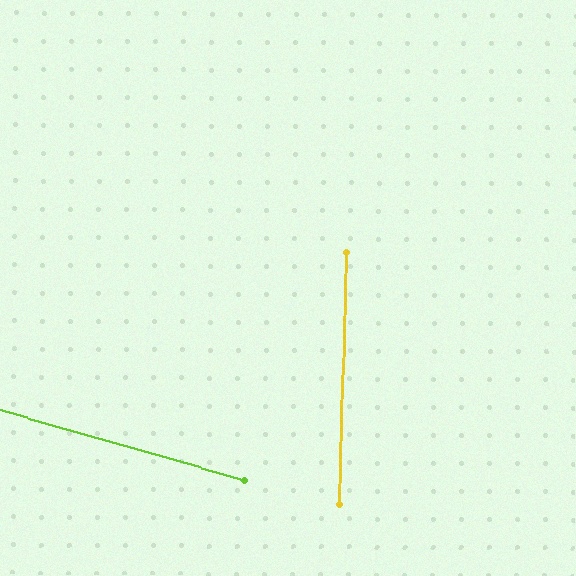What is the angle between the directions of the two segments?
Approximately 76 degrees.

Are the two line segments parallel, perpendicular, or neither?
Neither parallel nor perpendicular — they differ by about 76°.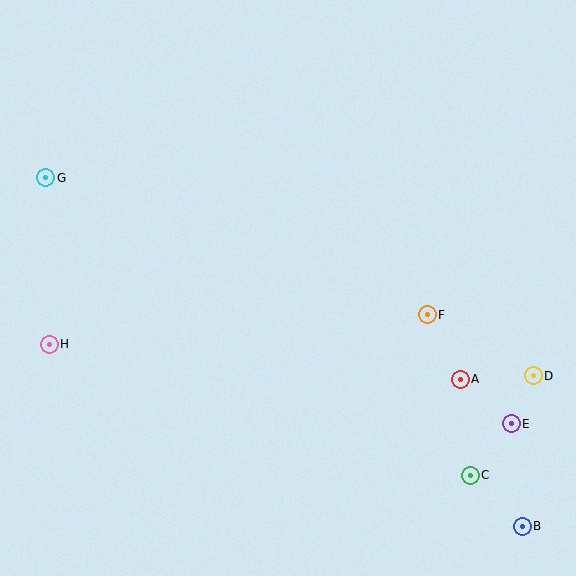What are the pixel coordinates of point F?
Point F is at (427, 315).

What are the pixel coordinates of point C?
Point C is at (470, 475).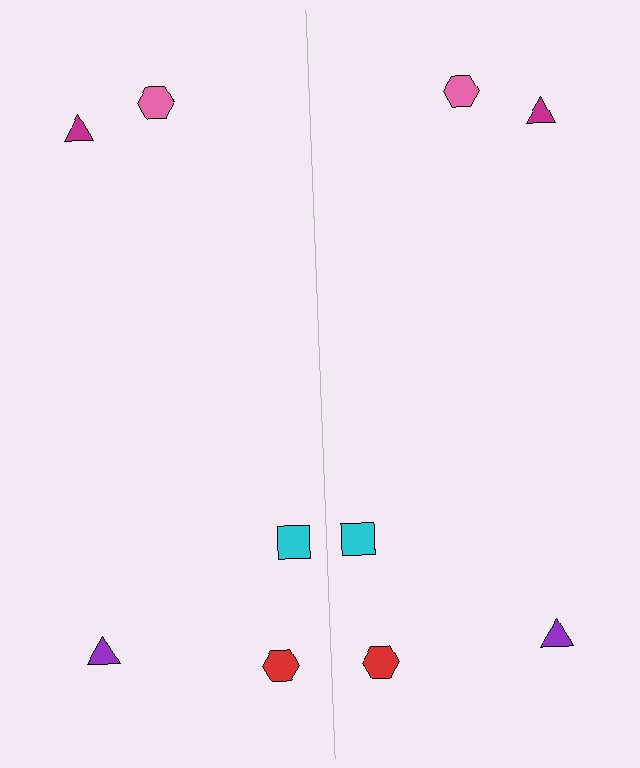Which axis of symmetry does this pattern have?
The pattern has a vertical axis of symmetry running through the center of the image.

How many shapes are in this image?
There are 10 shapes in this image.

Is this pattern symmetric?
Yes, this pattern has bilateral (reflection) symmetry.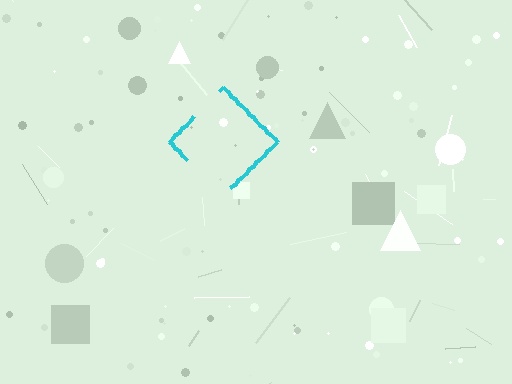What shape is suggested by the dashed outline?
The dashed outline suggests a diamond.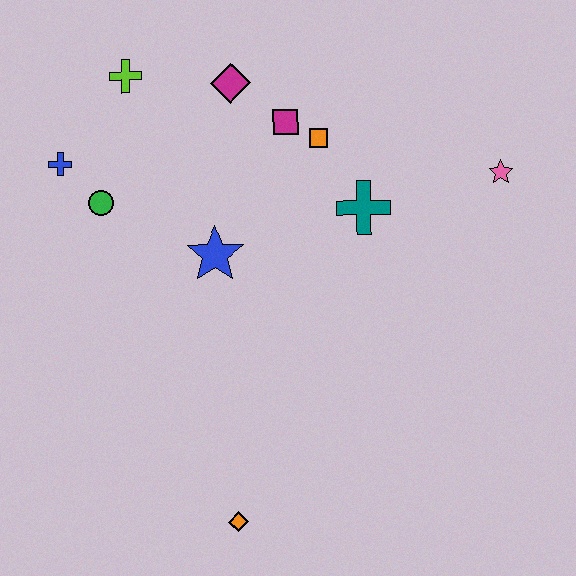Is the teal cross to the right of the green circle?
Yes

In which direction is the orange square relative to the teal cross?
The orange square is above the teal cross.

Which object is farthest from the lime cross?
The orange diamond is farthest from the lime cross.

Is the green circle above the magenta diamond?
No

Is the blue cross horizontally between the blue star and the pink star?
No